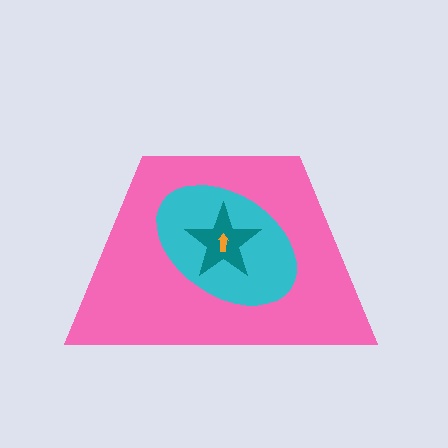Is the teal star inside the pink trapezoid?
Yes.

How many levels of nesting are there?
4.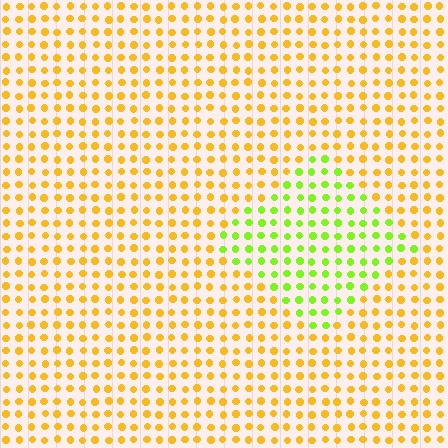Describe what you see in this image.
The image is filled with small yellow elements in a uniform arrangement. A diamond-shaped region is visible where the elements are tinted to a slightly different hue, forming a subtle color boundary.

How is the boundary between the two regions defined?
The boundary is defined purely by a slight shift in hue (about 50 degrees). Spacing, size, and orientation are identical on both sides.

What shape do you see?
I see a diamond.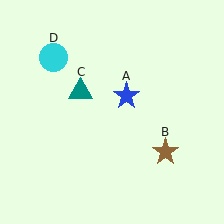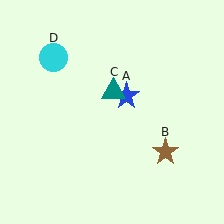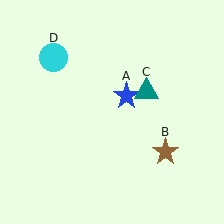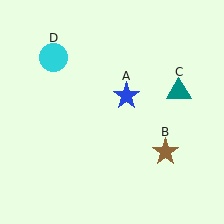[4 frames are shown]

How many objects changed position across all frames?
1 object changed position: teal triangle (object C).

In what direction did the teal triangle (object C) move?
The teal triangle (object C) moved right.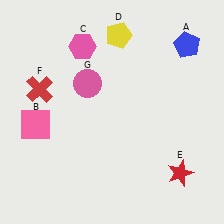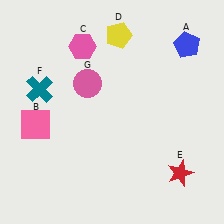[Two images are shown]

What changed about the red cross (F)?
In Image 1, F is red. In Image 2, it changed to teal.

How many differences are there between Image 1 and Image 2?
There is 1 difference between the two images.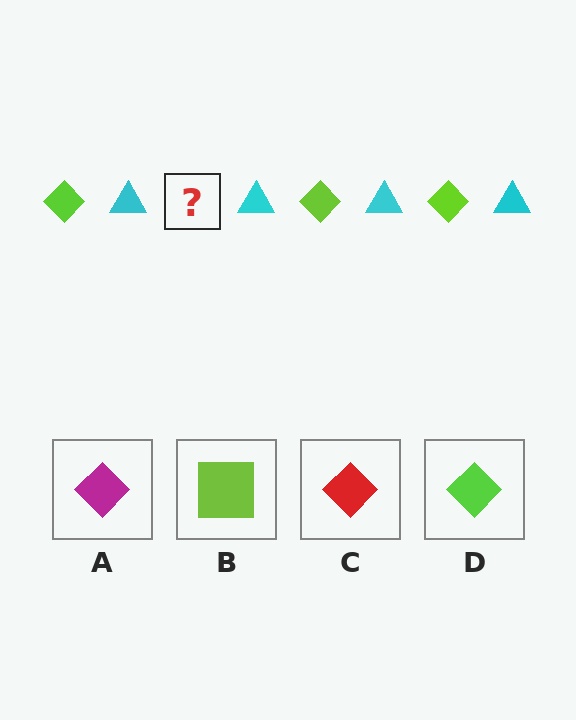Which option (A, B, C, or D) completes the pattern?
D.